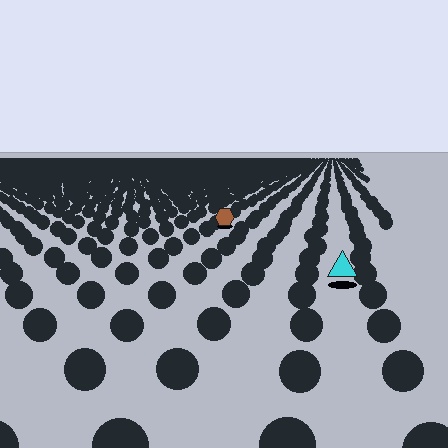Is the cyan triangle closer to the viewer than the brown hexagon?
Yes. The cyan triangle is closer — you can tell from the texture gradient: the ground texture is coarser near it.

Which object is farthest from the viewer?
The brown hexagon is farthest from the viewer. It appears smaller and the ground texture around it is denser.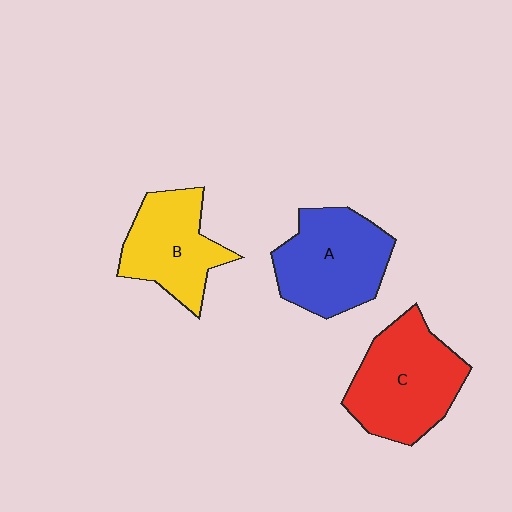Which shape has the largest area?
Shape C (red).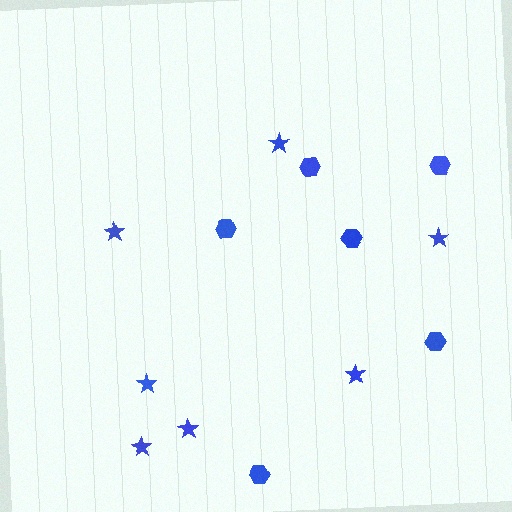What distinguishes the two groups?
There are 2 groups: one group of stars (7) and one group of hexagons (6).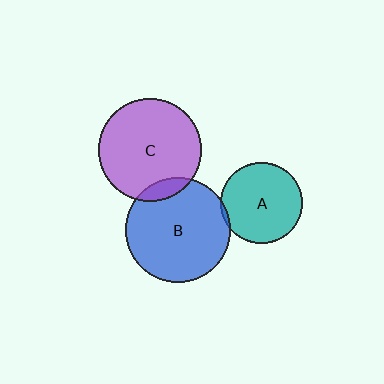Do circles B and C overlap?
Yes.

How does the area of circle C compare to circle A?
Approximately 1.6 times.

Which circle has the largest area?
Circle B (blue).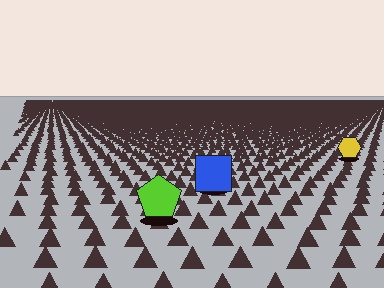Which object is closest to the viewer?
The lime pentagon is closest. The texture marks near it are larger and more spread out.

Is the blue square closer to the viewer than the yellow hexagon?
Yes. The blue square is closer — you can tell from the texture gradient: the ground texture is coarser near it.